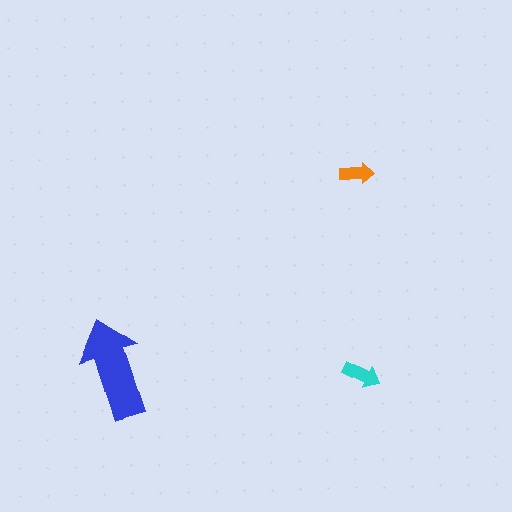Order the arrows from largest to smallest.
the blue one, the cyan one, the orange one.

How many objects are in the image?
There are 3 objects in the image.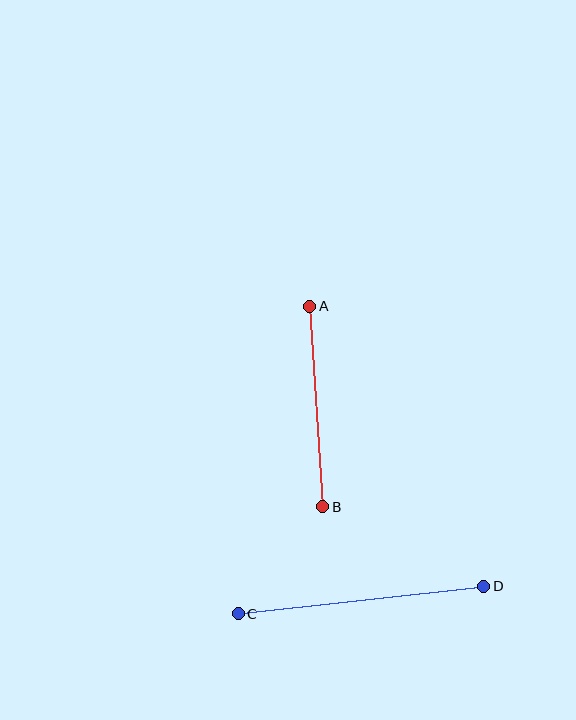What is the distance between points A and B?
The distance is approximately 201 pixels.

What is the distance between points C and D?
The distance is approximately 247 pixels.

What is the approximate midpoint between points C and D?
The midpoint is at approximately (361, 600) pixels.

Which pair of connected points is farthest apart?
Points C and D are farthest apart.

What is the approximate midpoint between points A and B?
The midpoint is at approximately (316, 406) pixels.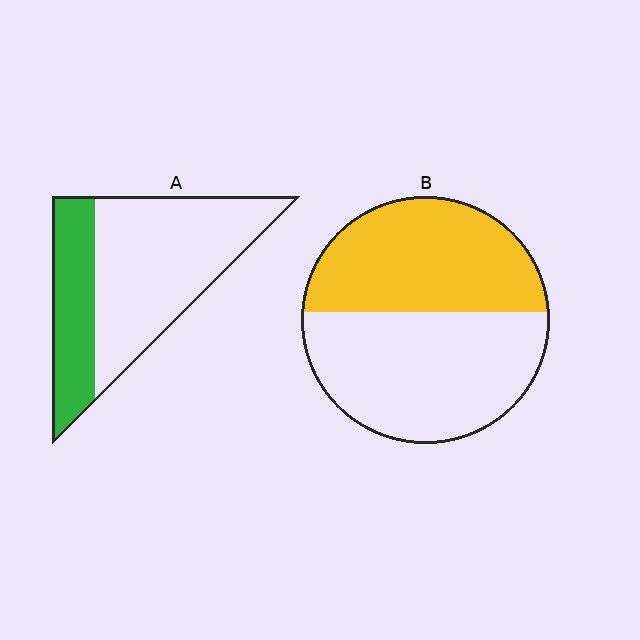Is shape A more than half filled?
No.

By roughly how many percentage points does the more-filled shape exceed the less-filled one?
By roughly 15 percentage points (B over A).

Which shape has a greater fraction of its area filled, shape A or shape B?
Shape B.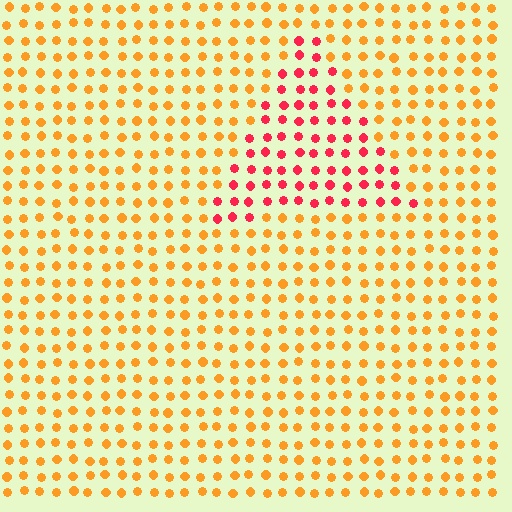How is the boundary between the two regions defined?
The boundary is defined purely by a slight shift in hue (about 45 degrees). Spacing, size, and orientation are identical on both sides.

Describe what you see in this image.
The image is filled with small orange elements in a uniform arrangement. A triangle-shaped region is visible where the elements are tinted to a slightly different hue, forming a subtle color boundary.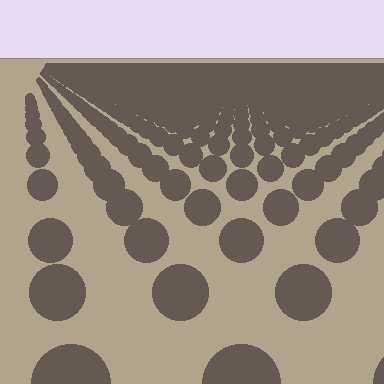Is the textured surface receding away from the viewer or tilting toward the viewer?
The surface is receding away from the viewer. Texture elements get smaller and denser toward the top.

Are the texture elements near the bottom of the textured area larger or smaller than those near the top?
Larger. Near the bottom, elements are closer to the viewer and appear at a bigger on-screen size.